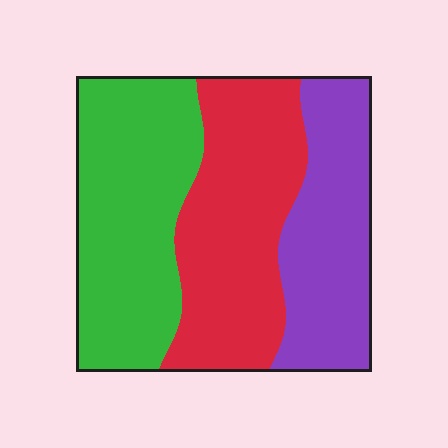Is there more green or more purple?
Green.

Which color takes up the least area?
Purple, at roughly 25%.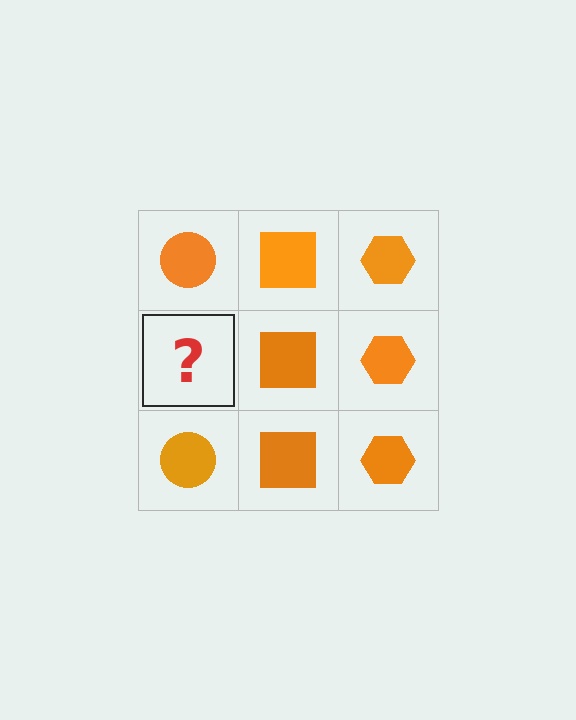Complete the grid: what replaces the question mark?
The question mark should be replaced with an orange circle.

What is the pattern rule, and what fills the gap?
The rule is that each column has a consistent shape. The gap should be filled with an orange circle.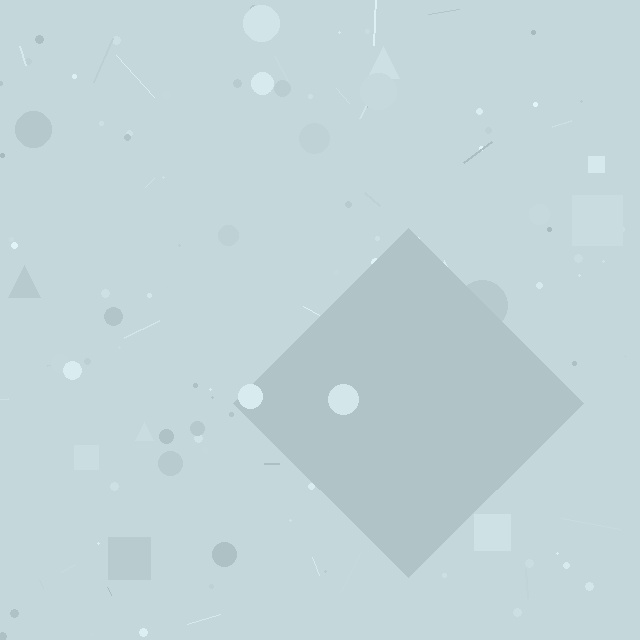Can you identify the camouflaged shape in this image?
The camouflaged shape is a diamond.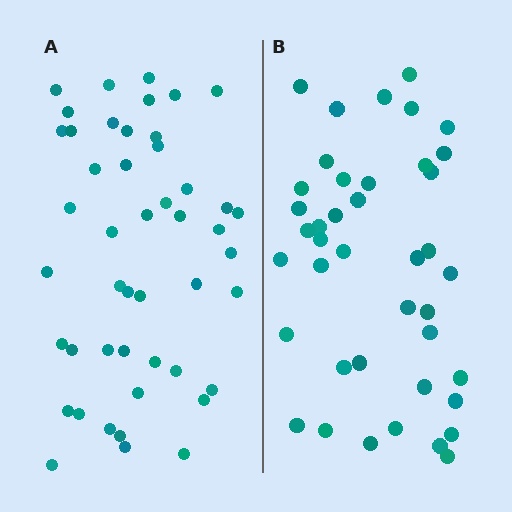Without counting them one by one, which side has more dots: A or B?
Region A (the left region) has more dots.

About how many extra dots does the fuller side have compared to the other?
Region A has about 6 more dots than region B.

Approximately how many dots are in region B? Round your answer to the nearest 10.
About 40 dots. (The exact count is 41, which rounds to 40.)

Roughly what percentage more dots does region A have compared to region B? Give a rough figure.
About 15% more.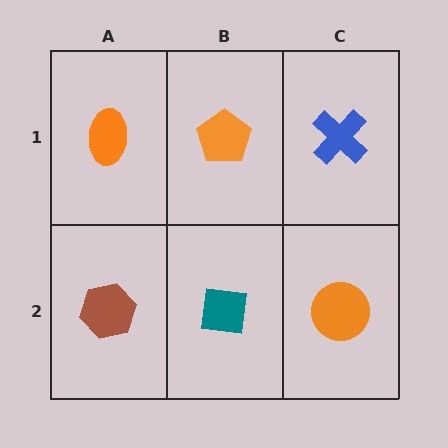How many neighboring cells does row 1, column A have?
2.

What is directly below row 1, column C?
An orange circle.